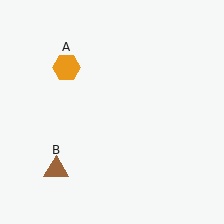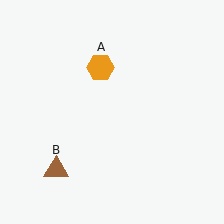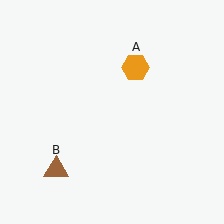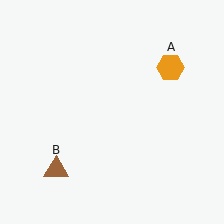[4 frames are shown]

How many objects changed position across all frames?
1 object changed position: orange hexagon (object A).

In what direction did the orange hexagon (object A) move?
The orange hexagon (object A) moved right.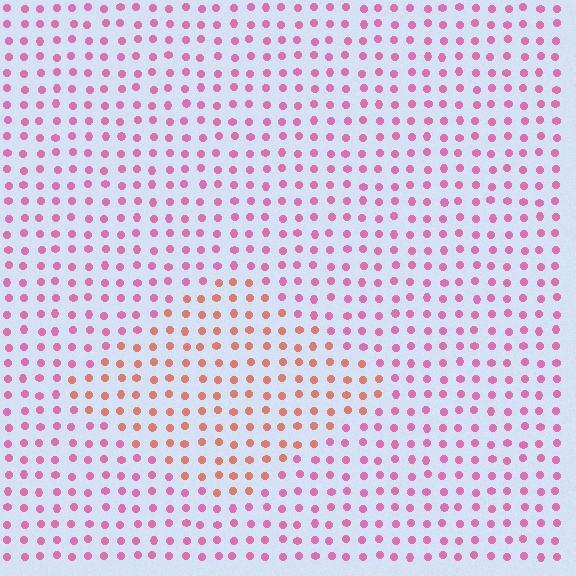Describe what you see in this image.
The image is filled with small pink elements in a uniform arrangement. A diamond-shaped region is visible where the elements are tinted to a slightly different hue, forming a subtle color boundary.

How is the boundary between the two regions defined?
The boundary is defined purely by a slight shift in hue (about 45 degrees). Spacing, size, and orientation are identical on both sides.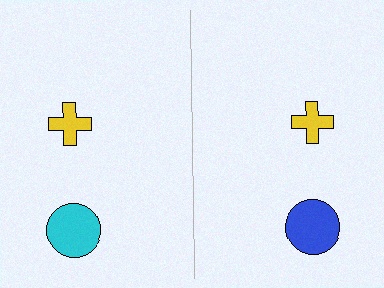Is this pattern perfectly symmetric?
No, the pattern is not perfectly symmetric. The blue circle on the right side breaks the symmetry — its mirror counterpart is cyan.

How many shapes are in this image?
There are 4 shapes in this image.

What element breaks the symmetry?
The blue circle on the right side breaks the symmetry — its mirror counterpart is cyan.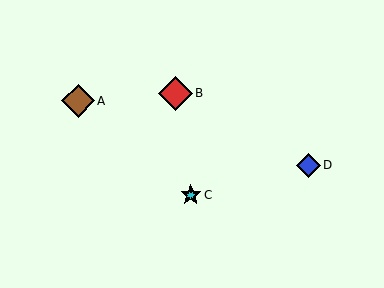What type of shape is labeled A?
Shape A is a brown diamond.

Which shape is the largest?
The red diamond (labeled B) is the largest.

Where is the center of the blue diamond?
The center of the blue diamond is at (308, 165).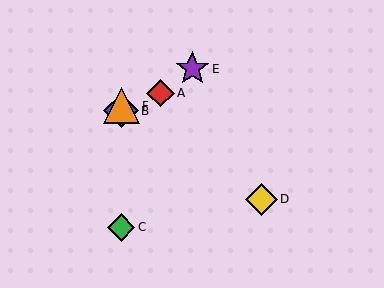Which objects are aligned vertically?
Objects B, C, F are aligned vertically.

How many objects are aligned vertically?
3 objects (B, C, F) are aligned vertically.